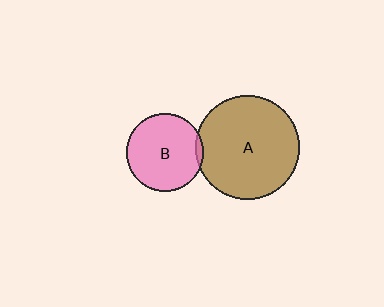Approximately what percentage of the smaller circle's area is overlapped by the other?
Approximately 5%.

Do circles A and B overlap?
Yes.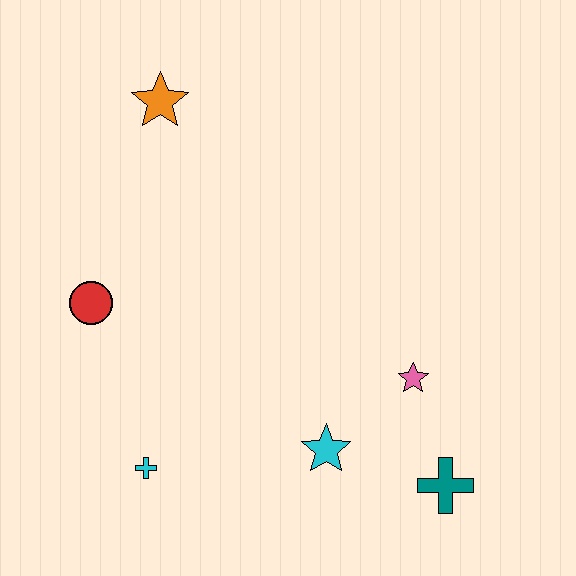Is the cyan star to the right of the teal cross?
No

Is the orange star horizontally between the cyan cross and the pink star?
Yes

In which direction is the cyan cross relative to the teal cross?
The cyan cross is to the left of the teal cross.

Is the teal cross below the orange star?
Yes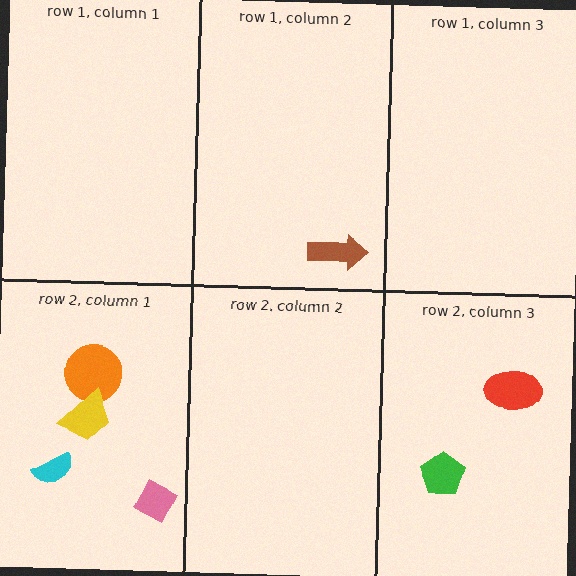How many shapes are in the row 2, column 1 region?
4.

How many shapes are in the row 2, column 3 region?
2.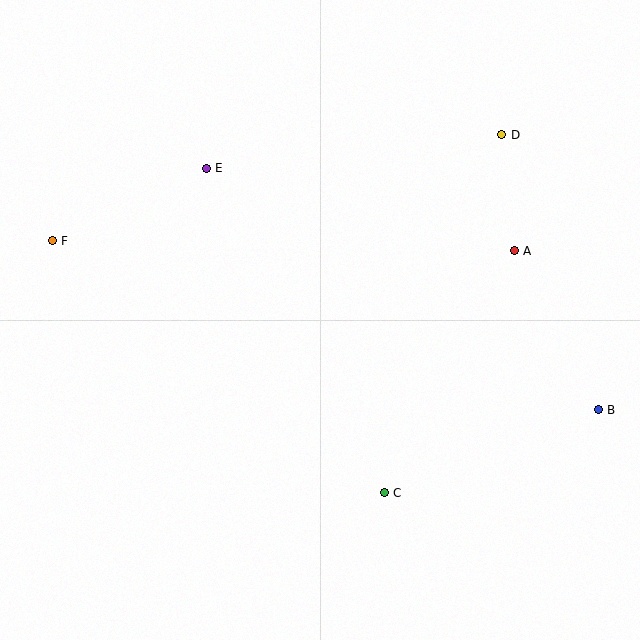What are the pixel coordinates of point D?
Point D is at (502, 135).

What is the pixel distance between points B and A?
The distance between B and A is 180 pixels.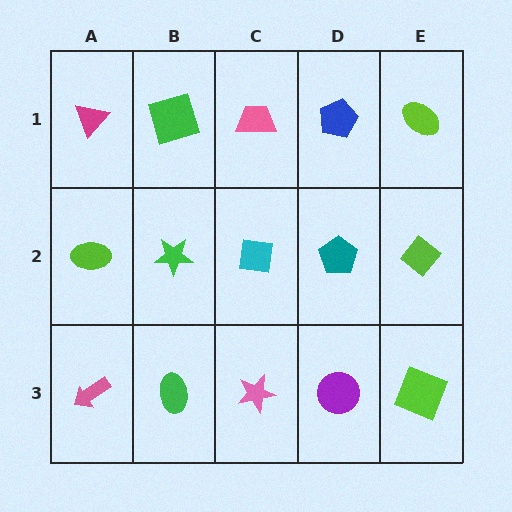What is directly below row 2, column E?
A lime square.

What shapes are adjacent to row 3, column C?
A cyan square (row 2, column C), a green ellipse (row 3, column B), a purple circle (row 3, column D).